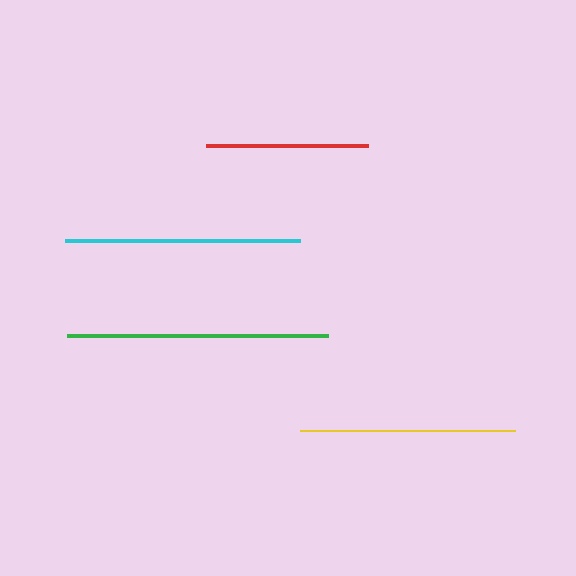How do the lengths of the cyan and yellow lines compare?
The cyan and yellow lines are approximately the same length.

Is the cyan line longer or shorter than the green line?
The green line is longer than the cyan line.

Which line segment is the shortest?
The red line is the shortest at approximately 163 pixels.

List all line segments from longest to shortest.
From longest to shortest: green, cyan, yellow, red.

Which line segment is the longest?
The green line is the longest at approximately 261 pixels.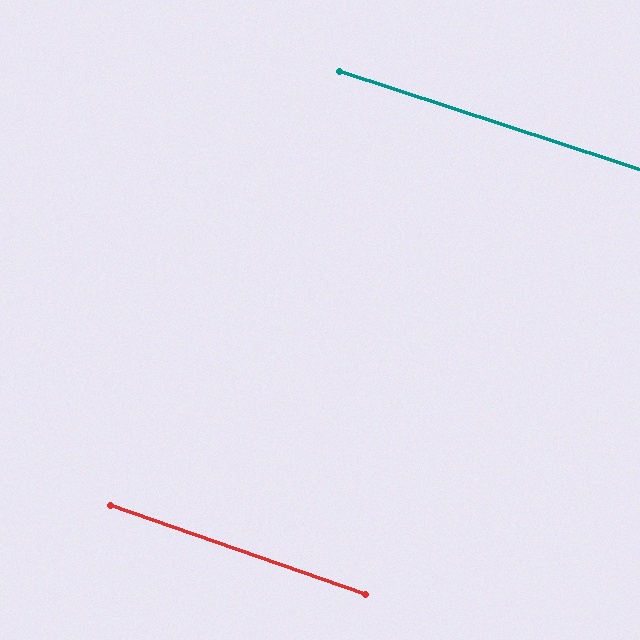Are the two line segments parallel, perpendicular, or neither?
Parallel — their directions differ by only 1.0°.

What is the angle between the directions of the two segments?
Approximately 1 degree.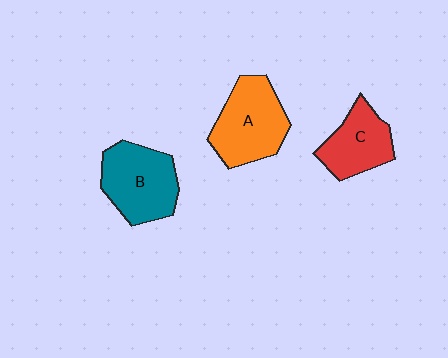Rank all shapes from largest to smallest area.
From largest to smallest: A (orange), B (teal), C (red).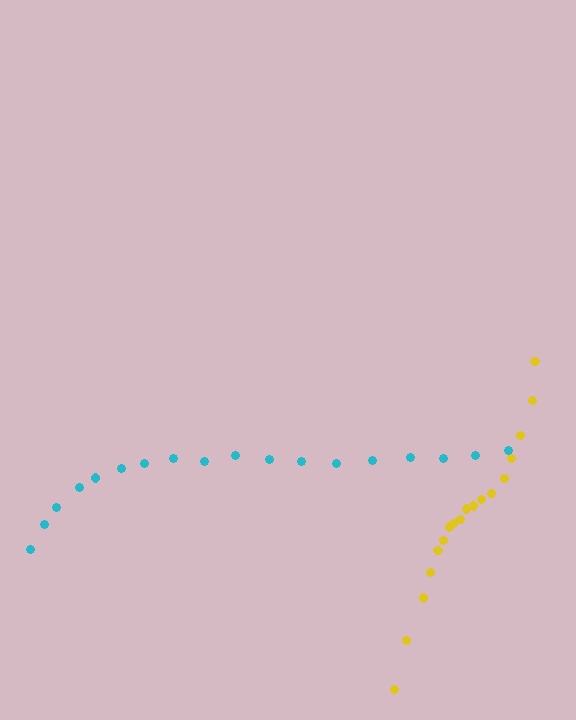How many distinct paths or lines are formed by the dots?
There are 2 distinct paths.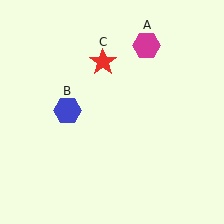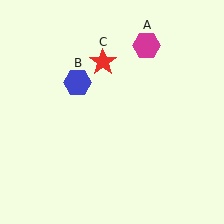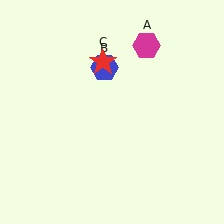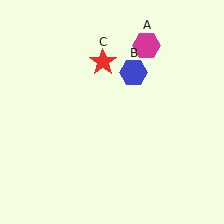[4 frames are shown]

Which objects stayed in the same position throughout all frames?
Magenta hexagon (object A) and red star (object C) remained stationary.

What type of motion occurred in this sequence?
The blue hexagon (object B) rotated clockwise around the center of the scene.